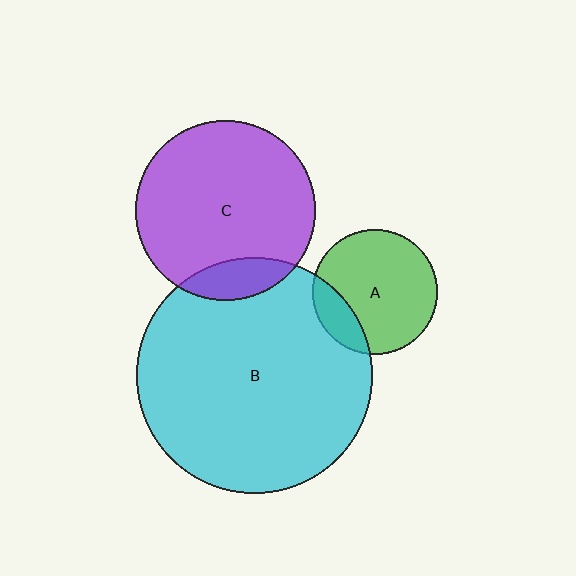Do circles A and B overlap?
Yes.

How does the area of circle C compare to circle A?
Approximately 2.1 times.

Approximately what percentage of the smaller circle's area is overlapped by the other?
Approximately 20%.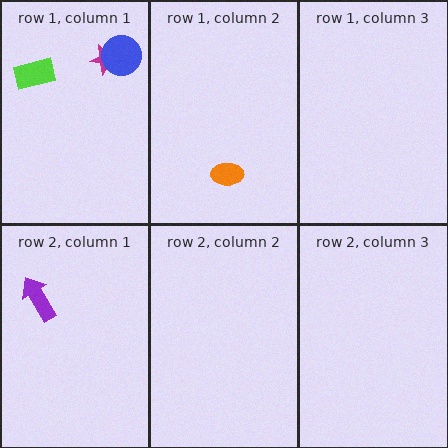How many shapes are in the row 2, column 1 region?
1.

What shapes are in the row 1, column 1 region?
The magenta star, the blue circle, the lime rectangle.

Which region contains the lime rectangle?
The row 1, column 1 region.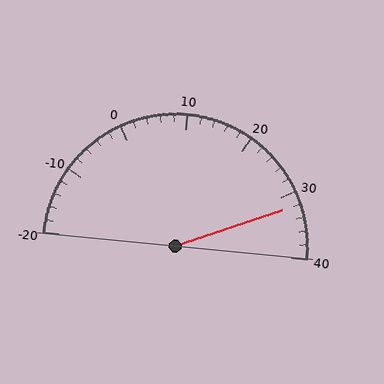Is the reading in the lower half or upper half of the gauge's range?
The reading is in the upper half of the range (-20 to 40).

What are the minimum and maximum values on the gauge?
The gauge ranges from -20 to 40.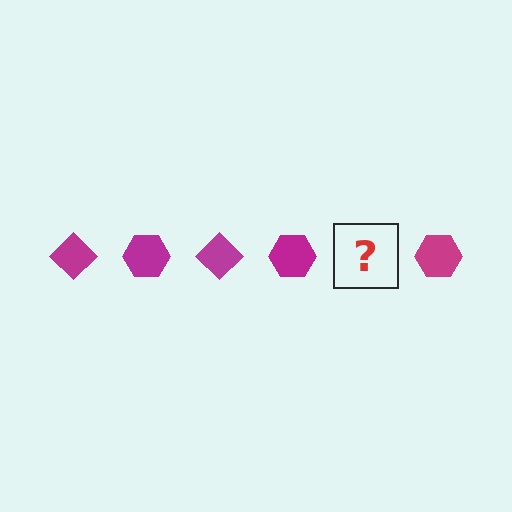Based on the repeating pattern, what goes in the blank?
The blank should be a magenta diamond.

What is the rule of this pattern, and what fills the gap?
The rule is that the pattern cycles through diamond, hexagon shapes in magenta. The gap should be filled with a magenta diamond.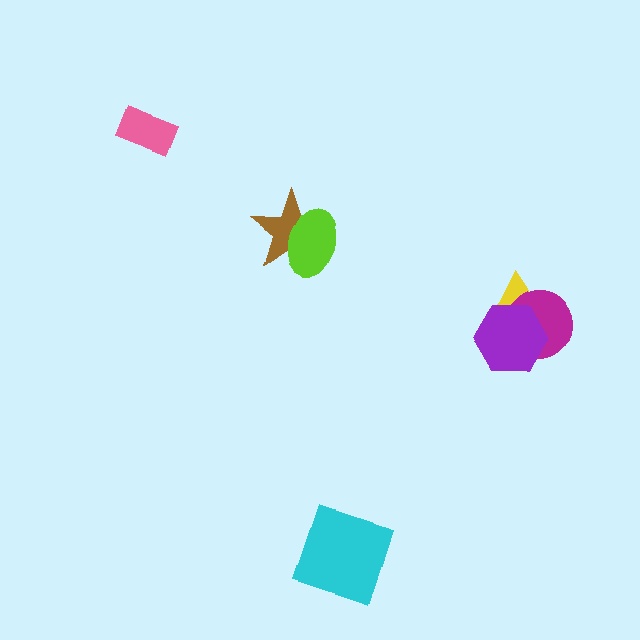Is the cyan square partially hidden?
No, no other shape covers it.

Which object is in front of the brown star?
The lime ellipse is in front of the brown star.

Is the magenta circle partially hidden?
Yes, it is partially covered by another shape.